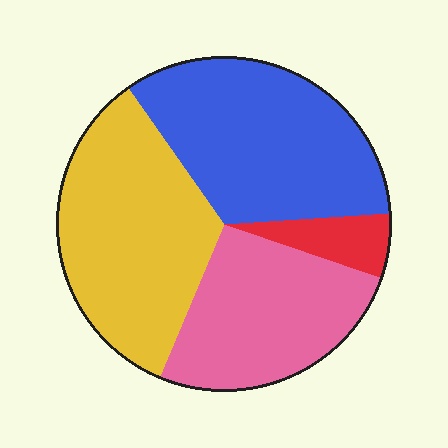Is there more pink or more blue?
Blue.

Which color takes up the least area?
Red, at roughly 5%.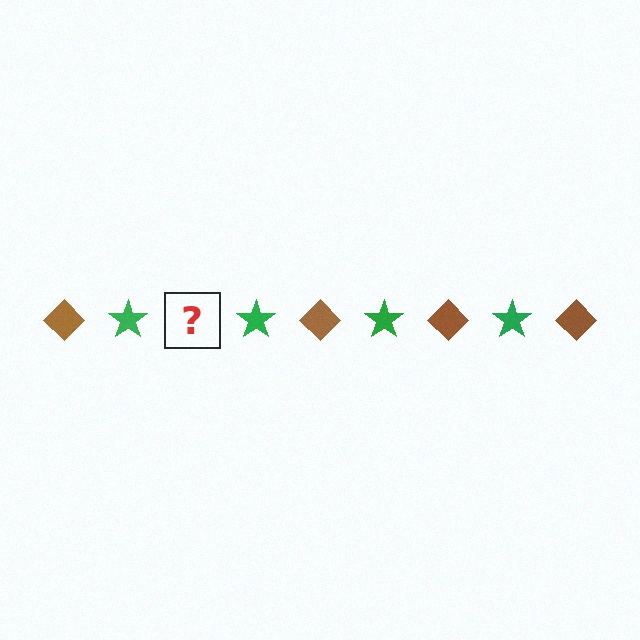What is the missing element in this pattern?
The missing element is a brown diamond.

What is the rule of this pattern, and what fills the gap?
The rule is that the pattern alternates between brown diamond and green star. The gap should be filled with a brown diamond.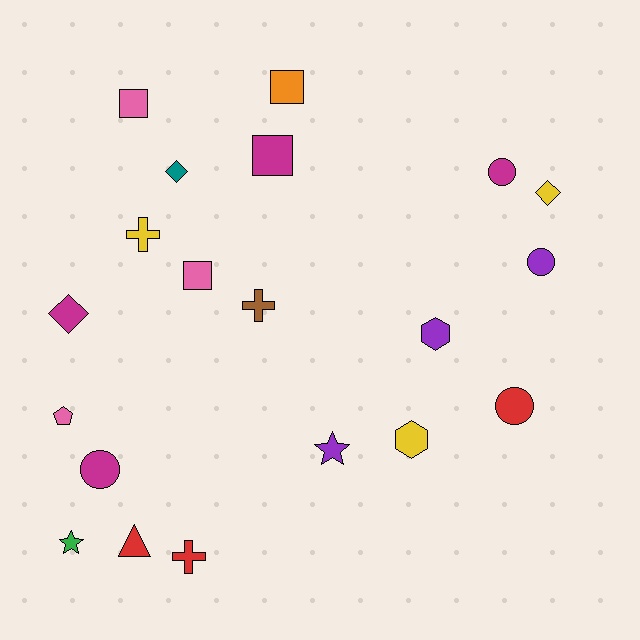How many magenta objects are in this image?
There are 4 magenta objects.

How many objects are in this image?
There are 20 objects.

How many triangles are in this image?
There is 1 triangle.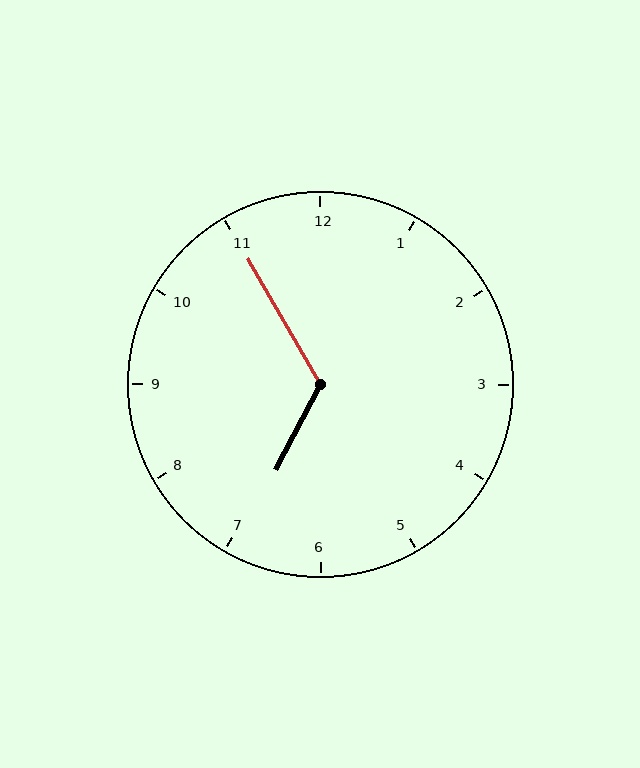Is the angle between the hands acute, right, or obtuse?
It is obtuse.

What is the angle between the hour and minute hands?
Approximately 122 degrees.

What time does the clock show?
6:55.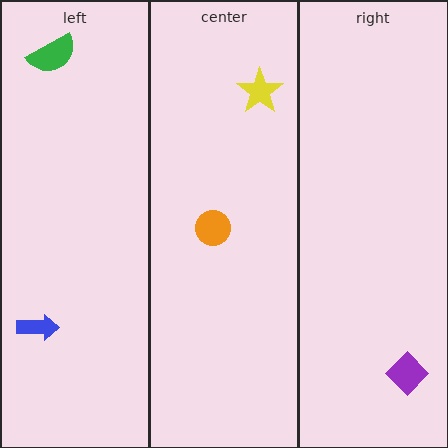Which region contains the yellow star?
The center region.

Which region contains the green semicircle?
The left region.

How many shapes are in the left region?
2.